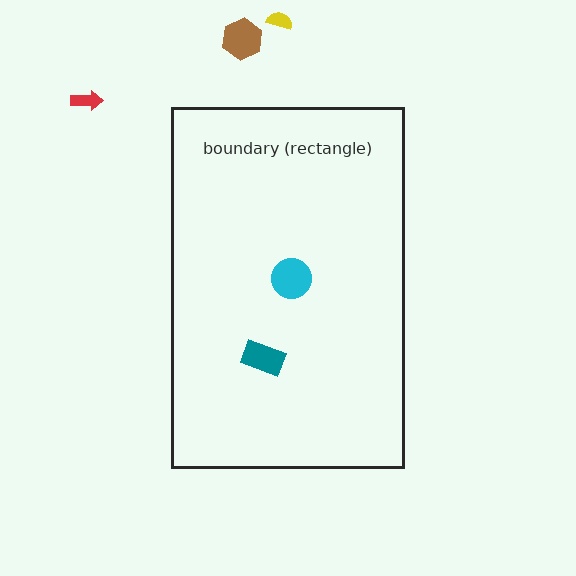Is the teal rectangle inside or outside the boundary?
Inside.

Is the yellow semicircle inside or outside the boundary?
Outside.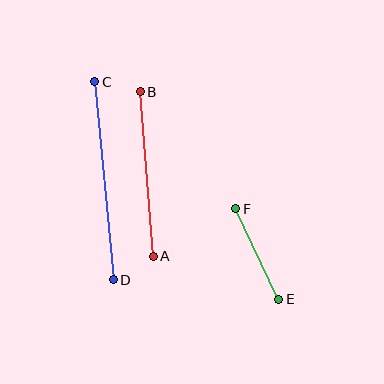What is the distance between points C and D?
The distance is approximately 198 pixels.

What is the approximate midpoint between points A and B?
The midpoint is at approximately (147, 174) pixels.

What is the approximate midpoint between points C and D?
The midpoint is at approximately (104, 181) pixels.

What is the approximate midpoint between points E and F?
The midpoint is at approximately (257, 254) pixels.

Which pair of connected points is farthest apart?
Points C and D are farthest apart.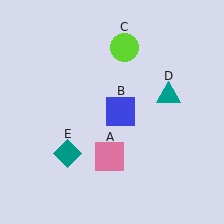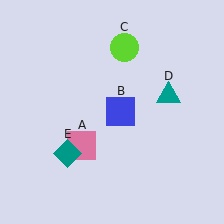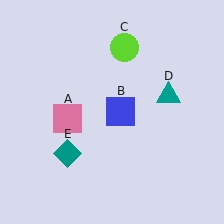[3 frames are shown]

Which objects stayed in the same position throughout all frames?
Blue square (object B) and lime circle (object C) and teal triangle (object D) and teal diamond (object E) remained stationary.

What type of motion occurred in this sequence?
The pink square (object A) rotated clockwise around the center of the scene.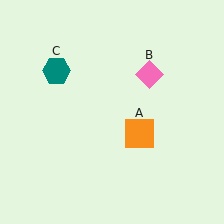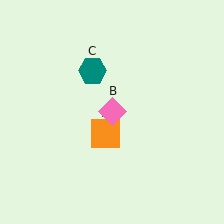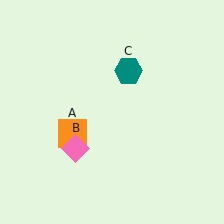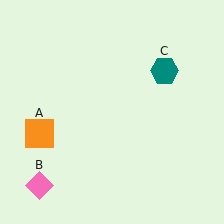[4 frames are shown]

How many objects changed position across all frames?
3 objects changed position: orange square (object A), pink diamond (object B), teal hexagon (object C).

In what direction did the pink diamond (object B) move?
The pink diamond (object B) moved down and to the left.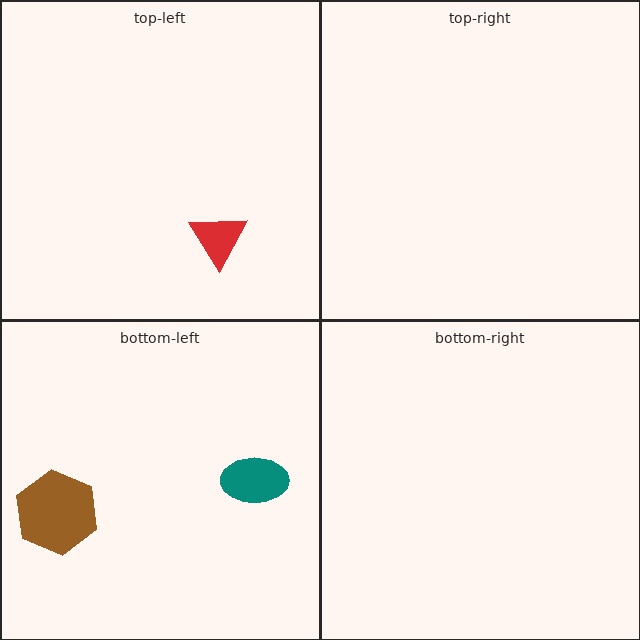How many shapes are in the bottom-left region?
2.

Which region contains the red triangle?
The top-left region.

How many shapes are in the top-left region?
1.